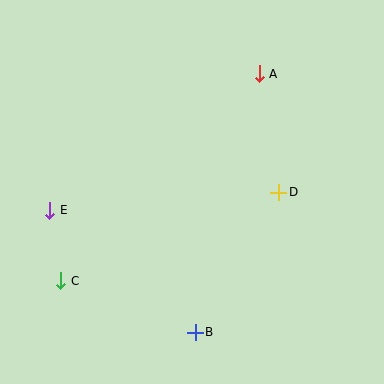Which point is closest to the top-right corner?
Point A is closest to the top-right corner.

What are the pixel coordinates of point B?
Point B is at (195, 332).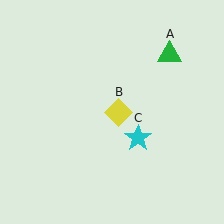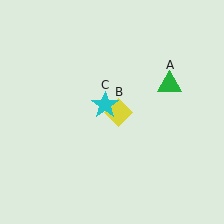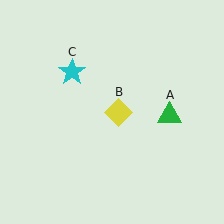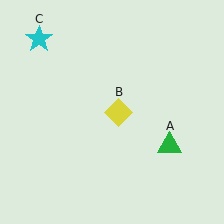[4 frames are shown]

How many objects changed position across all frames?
2 objects changed position: green triangle (object A), cyan star (object C).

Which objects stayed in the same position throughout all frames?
Yellow diamond (object B) remained stationary.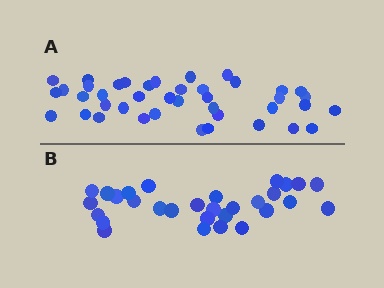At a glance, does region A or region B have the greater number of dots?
Region A (the top region) has more dots.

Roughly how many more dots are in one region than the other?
Region A has roughly 12 or so more dots than region B.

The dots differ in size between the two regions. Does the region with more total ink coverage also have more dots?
No. Region B has more total ink coverage because its dots are larger, but region A actually contains more individual dots. Total area can be misleading — the number of items is what matters here.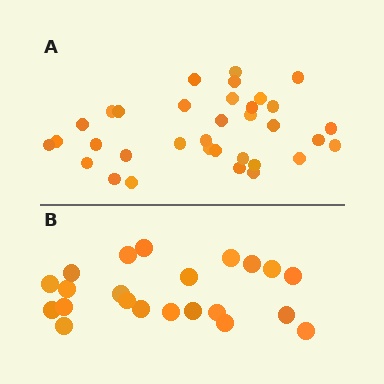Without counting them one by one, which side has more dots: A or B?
Region A (the top region) has more dots.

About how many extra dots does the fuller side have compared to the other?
Region A has roughly 12 or so more dots than region B.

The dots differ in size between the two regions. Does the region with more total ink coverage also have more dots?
No. Region B has more total ink coverage because its dots are larger, but region A actually contains more individual dots. Total area can be misleading — the number of items is what matters here.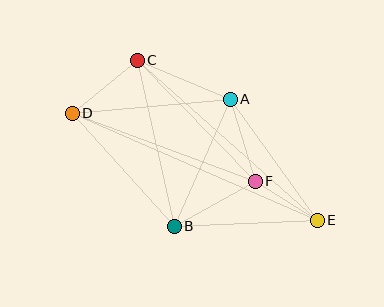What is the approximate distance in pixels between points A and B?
The distance between A and B is approximately 139 pixels.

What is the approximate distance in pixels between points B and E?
The distance between B and E is approximately 143 pixels.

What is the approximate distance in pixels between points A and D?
The distance between A and D is approximately 159 pixels.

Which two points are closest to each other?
Points E and F are closest to each other.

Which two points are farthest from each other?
Points D and E are farthest from each other.